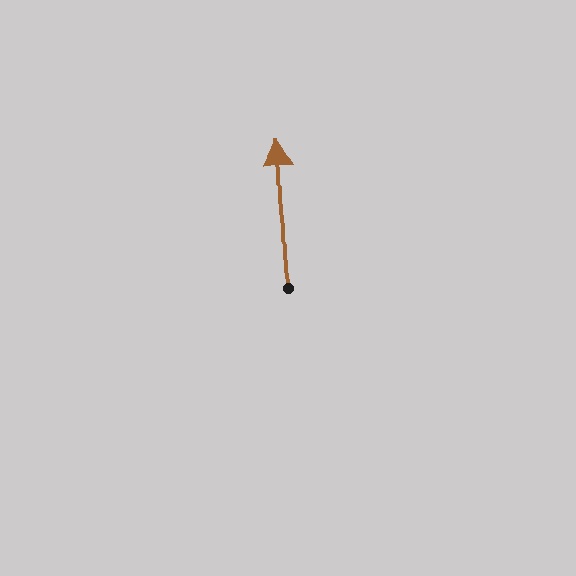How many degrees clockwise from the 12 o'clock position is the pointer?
Approximately 357 degrees.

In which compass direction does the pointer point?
North.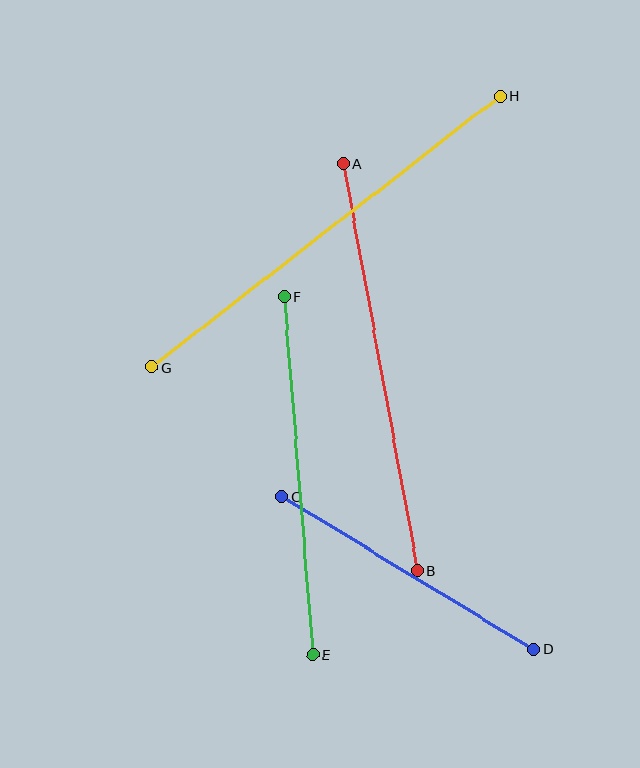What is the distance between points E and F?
The distance is approximately 360 pixels.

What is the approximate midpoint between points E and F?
The midpoint is at approximately (298, 476) pixels.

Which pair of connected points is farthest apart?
Points G and H are farthest apart.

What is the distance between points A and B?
The distance is approximately 413 pixels.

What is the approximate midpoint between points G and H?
The midpoint is at approximately (326, 232) pixels.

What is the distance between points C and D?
The distance is approximately 295 pixels.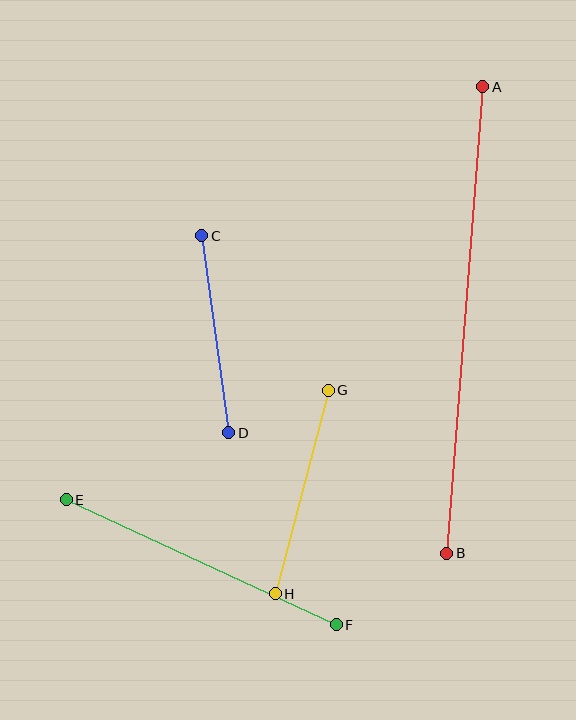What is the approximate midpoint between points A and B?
The midpoint is at approximately (465, 320) pixels.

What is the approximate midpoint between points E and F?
The midpoint is at approximately (201, 562) pixels.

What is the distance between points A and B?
The distance is approximately 468 pixels.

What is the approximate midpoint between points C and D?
The midpoint is at approximately (215, 334) pixels.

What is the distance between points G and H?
The distance is approximately 210 pixels.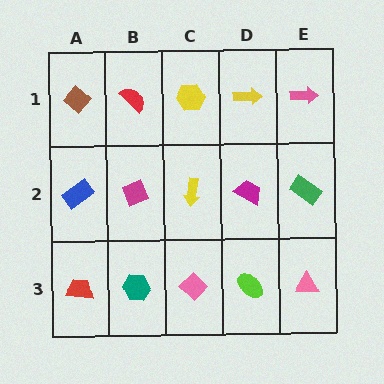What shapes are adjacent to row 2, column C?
A yellow hexagon (row 1, column C), a pink diamond (row 3, column C), a magenta diamond (row 2, column B), a magenta trapezoid (row 2, column D).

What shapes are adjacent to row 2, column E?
A pink arrow (row 1, column E), a pink triangle (row 3, column E), a magenta trapezoid (row 2, column D).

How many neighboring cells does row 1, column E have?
2.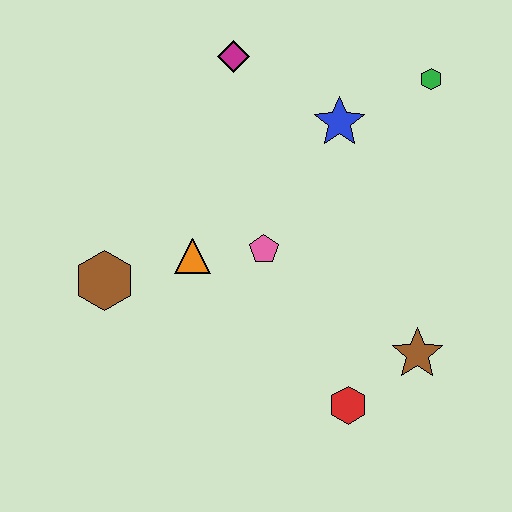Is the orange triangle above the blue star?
No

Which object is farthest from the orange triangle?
The green hexagon is farthest from the orange triangle.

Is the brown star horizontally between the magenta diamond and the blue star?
No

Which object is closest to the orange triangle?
The pink pentagon is closest to the orange triangle.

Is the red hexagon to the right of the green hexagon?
No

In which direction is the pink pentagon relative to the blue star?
The pink pentagon is below the blue star.